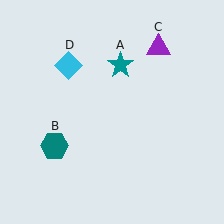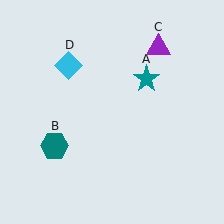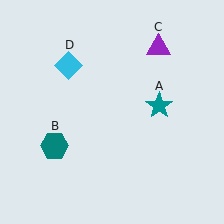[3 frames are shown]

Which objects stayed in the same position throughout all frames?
Teal hexagon (object B) and purple triangle (object C) and cyan diamond (object D) remained stationary.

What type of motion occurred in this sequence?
The teal star (object A) rotated clockwise around the center of the scene.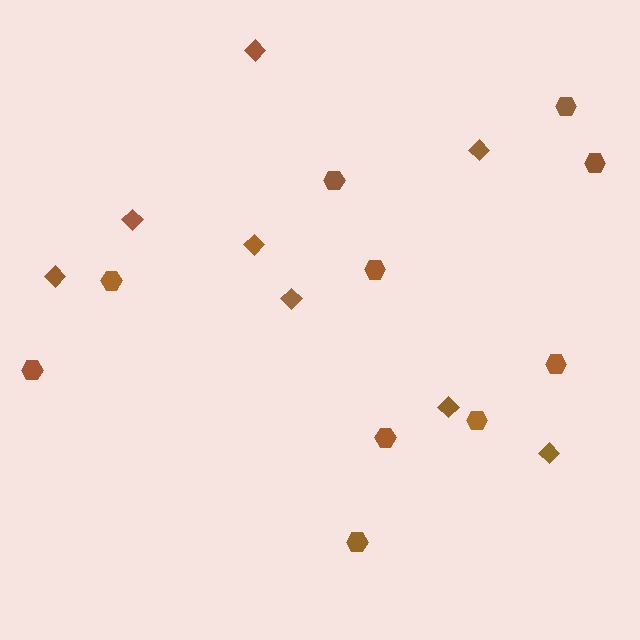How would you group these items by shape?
There are 2 groups: one group of diamonds (8) and one group of hexagons (10).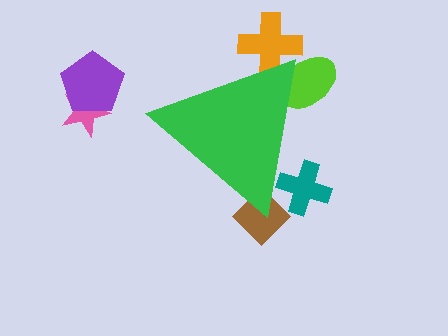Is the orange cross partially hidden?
Yes, the orange cross is partially hidden behind the green triangle.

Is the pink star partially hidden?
No, the pink star is fully visible.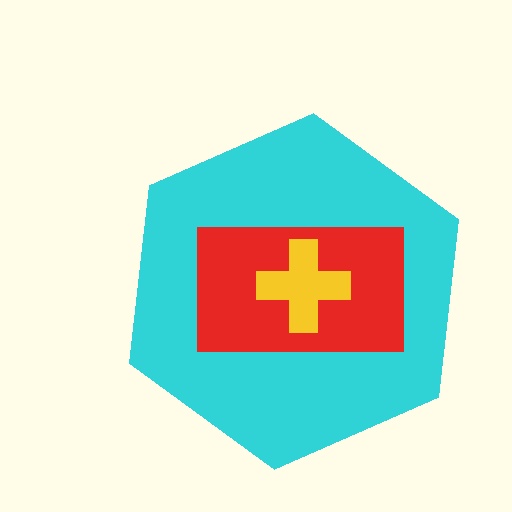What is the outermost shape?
The cyan hexagon.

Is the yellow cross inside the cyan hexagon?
Yes.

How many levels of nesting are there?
3.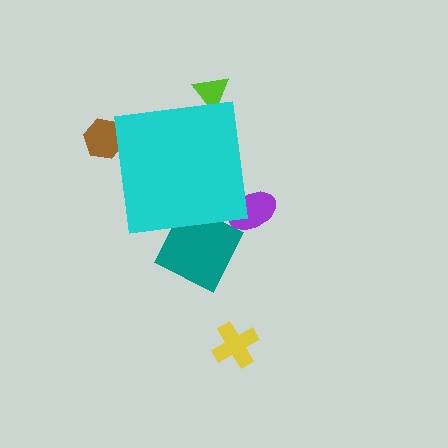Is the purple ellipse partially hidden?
Yes, the purple ellipse is partially hidden behind the cyan square.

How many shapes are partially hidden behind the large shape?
4 shapes are partially hidden.